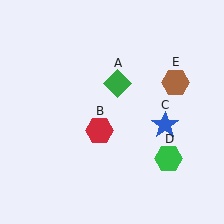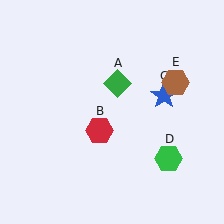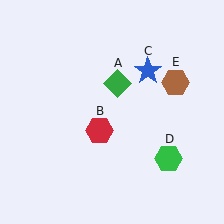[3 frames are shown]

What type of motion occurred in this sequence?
The blue star (object C) rotated counterclockwise around the center of the scene.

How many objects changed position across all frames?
1 object changed position: blue star (object C).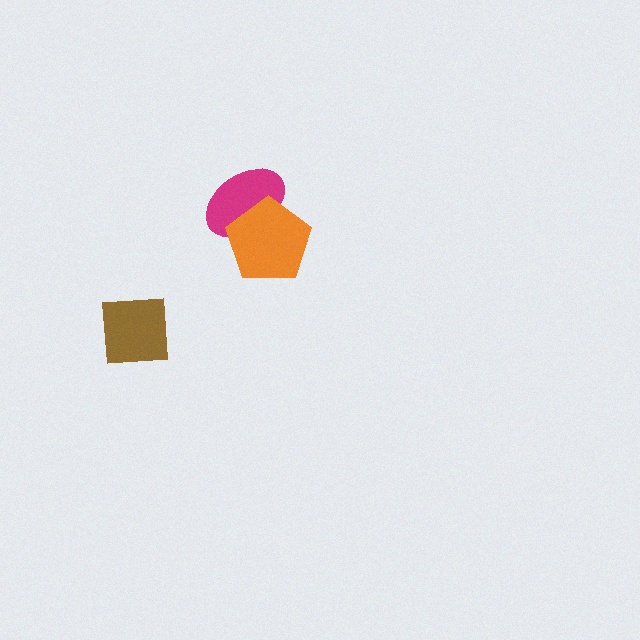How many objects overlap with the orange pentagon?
1 object overlaps with the orange pentagon.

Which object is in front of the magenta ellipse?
The orange pentagon is in front of the magenta ellipse.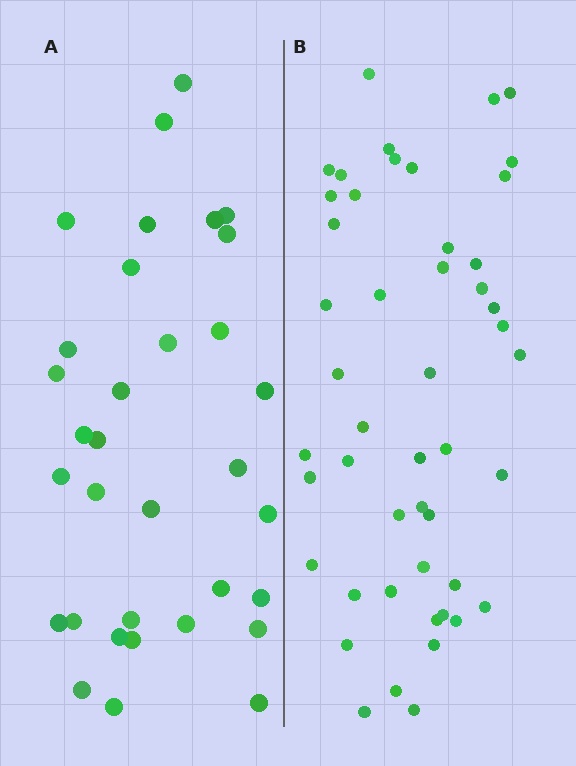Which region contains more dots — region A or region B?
Region B (the right region) has more dots.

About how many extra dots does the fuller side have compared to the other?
Region B has approximately 15 more dots than region A.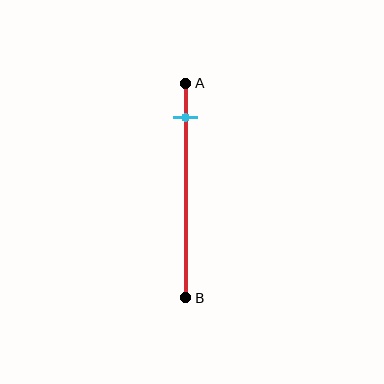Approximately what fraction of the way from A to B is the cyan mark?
The cyan mark is approximately 15% of the way from A to B.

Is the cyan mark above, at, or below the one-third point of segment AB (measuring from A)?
The cyan mark is above the one-third point of segment AB.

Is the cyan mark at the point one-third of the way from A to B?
No, the mark is at about 15% from A, not at the 33% one-third point.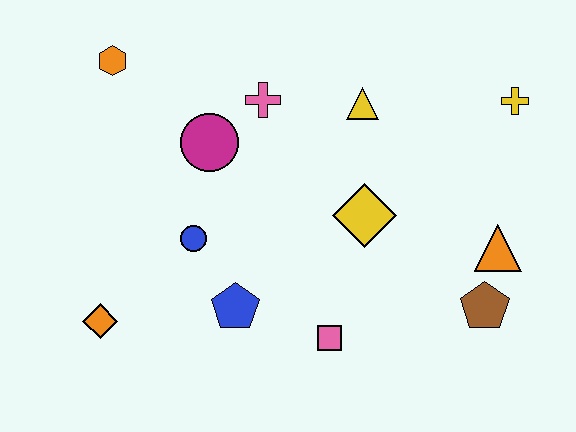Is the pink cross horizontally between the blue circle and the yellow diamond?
Yes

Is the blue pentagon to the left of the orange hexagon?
No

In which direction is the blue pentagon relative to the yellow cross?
The blue pentagon is to the left of the yellow cross.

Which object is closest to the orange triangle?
The brown pentagon is closest to the orange triangle.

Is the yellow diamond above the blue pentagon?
Yes